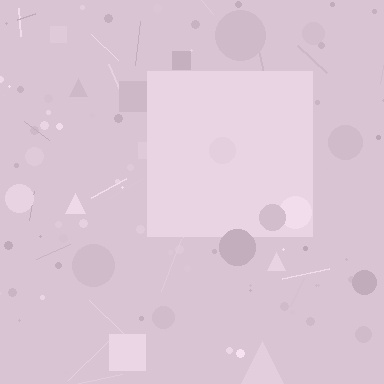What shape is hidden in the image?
A square is hidden in the image.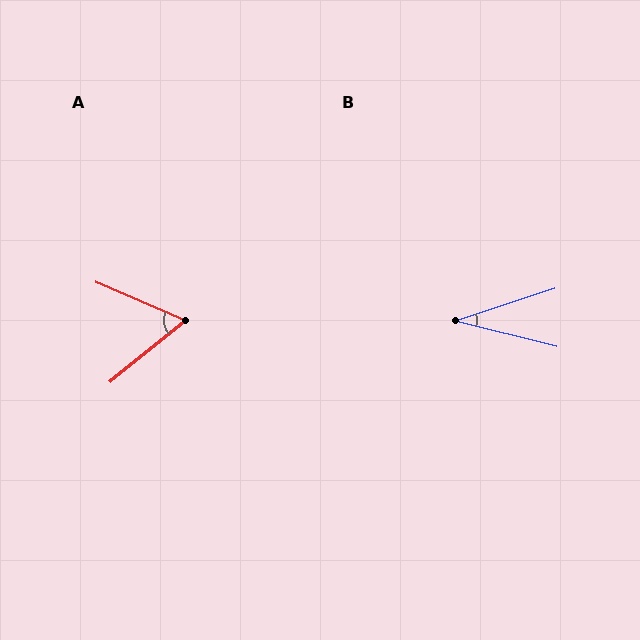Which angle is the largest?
A, at approximately 62 degrees.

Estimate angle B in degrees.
Approximately 32 degrees.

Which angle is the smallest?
B, at approximately 32 degrees.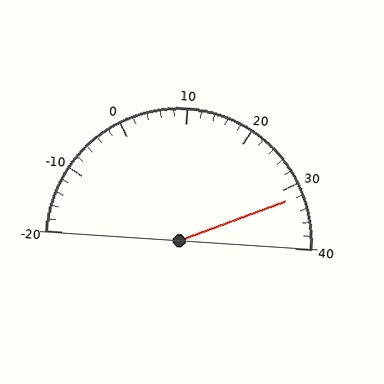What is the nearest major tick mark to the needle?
The nearest major tick mark is 30.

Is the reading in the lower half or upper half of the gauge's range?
The reading is in the upper half of the range (-20 to 40).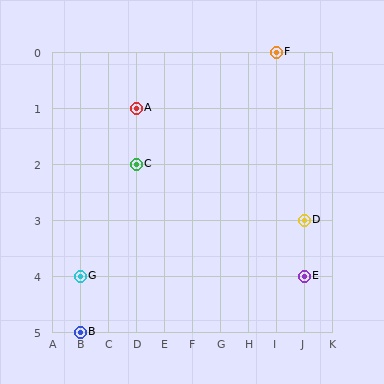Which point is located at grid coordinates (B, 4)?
Point G is at (B, 4).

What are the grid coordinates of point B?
Point B is at grid coordinates (B, 5).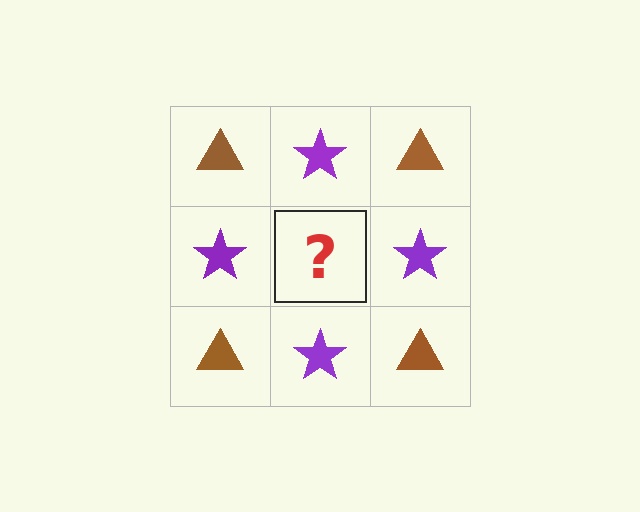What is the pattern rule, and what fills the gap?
The rule is that it alternates brown triangle and purple star in a checkerboard pattern. The gap should be filled with a brown triangle.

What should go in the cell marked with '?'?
The missing cell should contain a brown triangle.